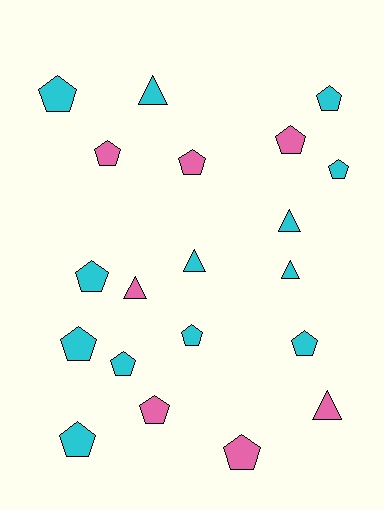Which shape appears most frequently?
Pentagon, with 14 objects.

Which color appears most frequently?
Cyan, with 13 objects.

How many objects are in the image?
There are 20 objects.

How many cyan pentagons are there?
There are 9 cyan pentagons.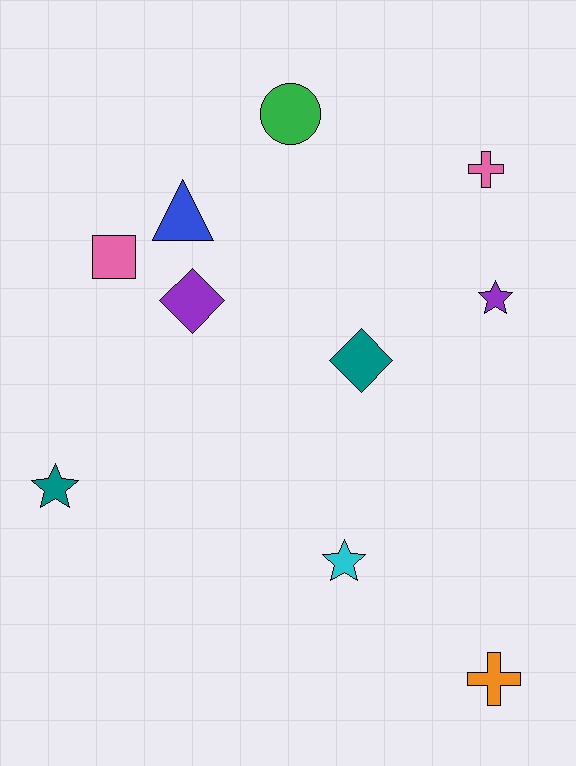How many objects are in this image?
There are 10 objects.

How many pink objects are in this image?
There are 2 pink objects.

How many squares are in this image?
There is 1 square.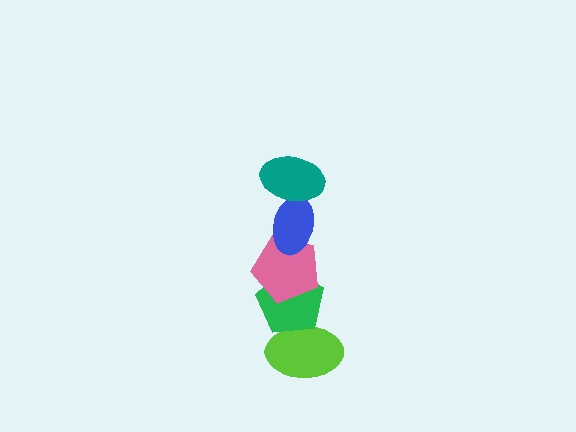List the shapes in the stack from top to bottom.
From top to bottom: the teal ellipse, the blue ellipse, the pink pentagon, the green pentagon, the lime ellipse.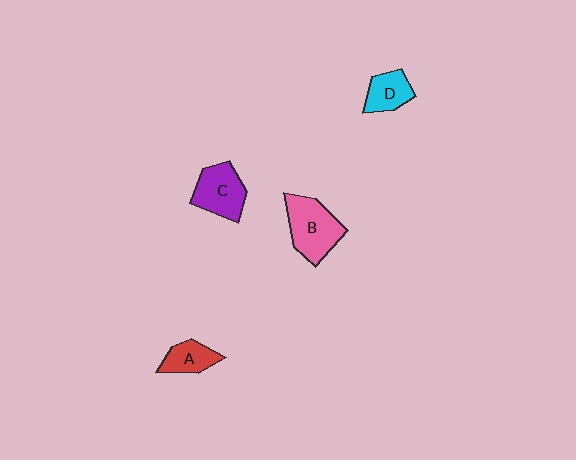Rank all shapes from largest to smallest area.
From largest to smallest: B (pink), C (purple), D (cyan), A (red).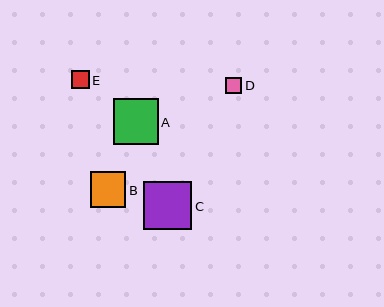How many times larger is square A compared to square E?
Square A is approximately 2.6 times the size of square E.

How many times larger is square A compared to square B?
Square A is approximately 1.3 times the size of square B.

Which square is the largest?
Square C is the largest with a size of approximately 48 pixels.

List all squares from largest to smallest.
From largest to smallest: C, A, B, E, D.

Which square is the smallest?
Square D is the smallest with a size of approximately 16 pixels.